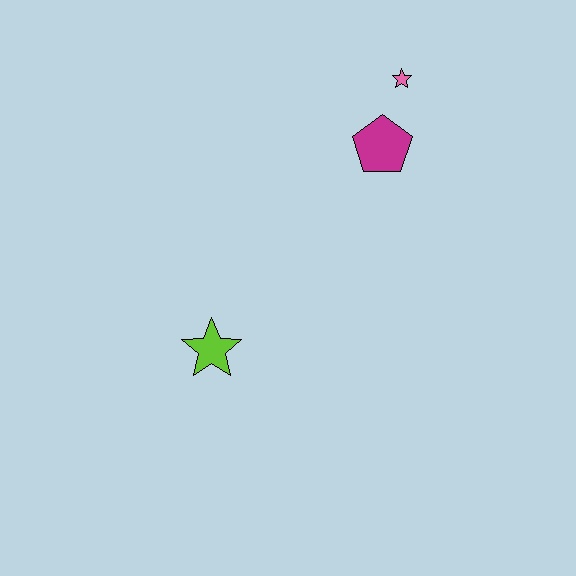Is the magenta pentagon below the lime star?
No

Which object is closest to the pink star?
The magenta pentagon is closest to the pink star.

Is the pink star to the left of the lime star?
No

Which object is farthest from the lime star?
The pink star is farthest from the lime star.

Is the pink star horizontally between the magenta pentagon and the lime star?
No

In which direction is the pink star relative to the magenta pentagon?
The pink star is above the magenta pentagon.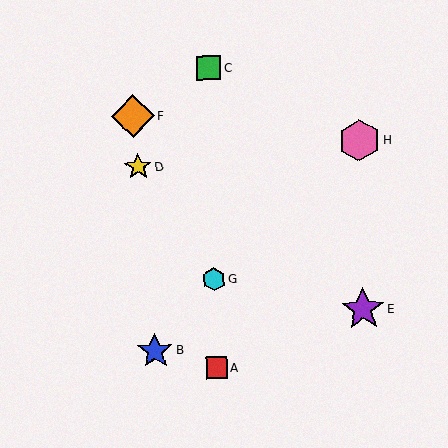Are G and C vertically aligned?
Yes, both are at x≈214.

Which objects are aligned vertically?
Objects A, C, G are aligned vertically.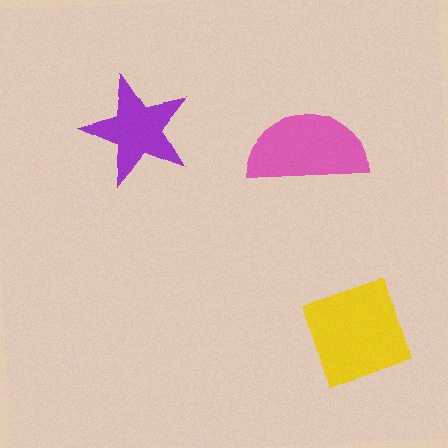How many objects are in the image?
There are 3 objects in the image.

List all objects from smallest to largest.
The purple star, the pink semicircle, the yellow diamond.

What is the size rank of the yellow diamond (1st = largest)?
1st.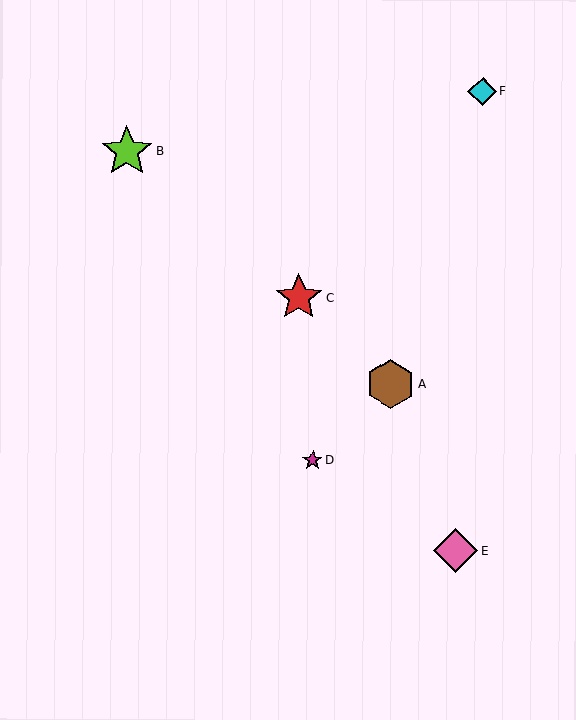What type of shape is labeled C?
Shape C is a red star.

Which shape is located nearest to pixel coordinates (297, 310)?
The red star (labeled C) at (299, 298) is nearest to that location.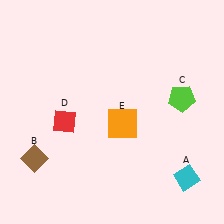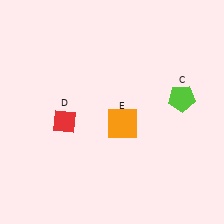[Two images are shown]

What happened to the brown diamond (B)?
The brown diamond (B) was removed in Image 2. It was in the bottom-left area of Image 1.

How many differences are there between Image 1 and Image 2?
There are 2 differences between the two images.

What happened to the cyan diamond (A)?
The cyan diamond (A) was removed in Image 2. It was in the bottom-right area of Image 1.